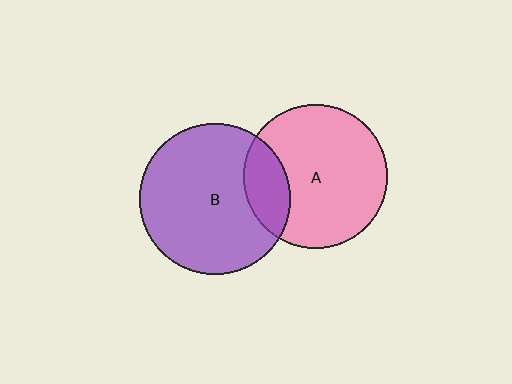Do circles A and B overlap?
Yes.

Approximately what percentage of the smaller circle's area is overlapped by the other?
Approximately 20%.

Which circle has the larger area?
Circle B (purple).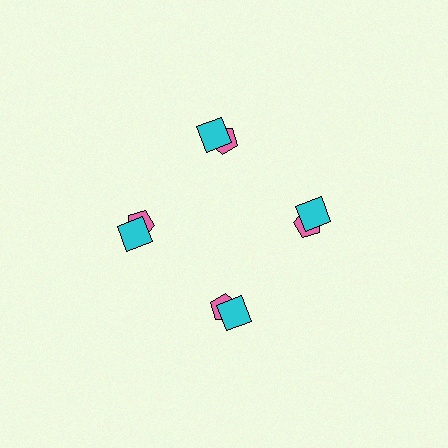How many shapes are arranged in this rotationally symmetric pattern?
There are 8 shapes, arranged in 4 groups of 2.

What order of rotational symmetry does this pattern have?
This pattern has 4-fold rotational symmetry.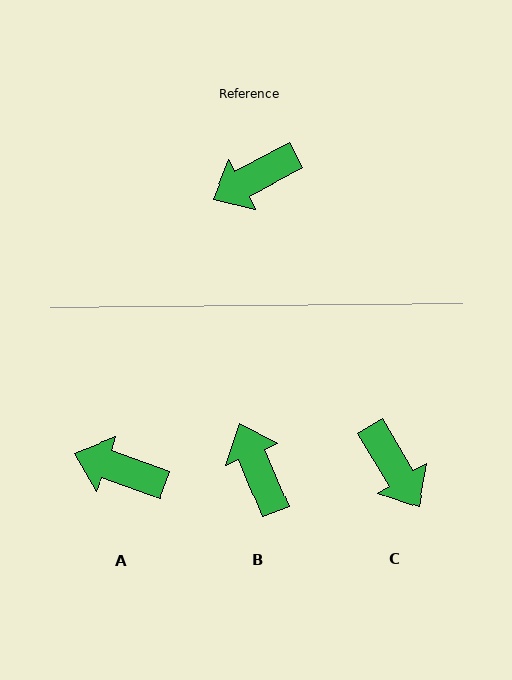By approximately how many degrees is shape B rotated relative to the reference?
Approximately 96 degrees clockwise.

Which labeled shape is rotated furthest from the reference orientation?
B, about 96 degrees away.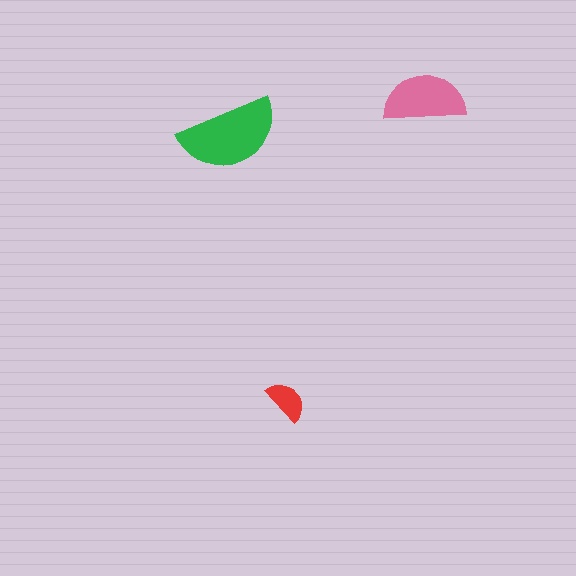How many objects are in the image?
There are 3 objects in the image.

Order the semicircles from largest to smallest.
the green one, the pink one, the red one.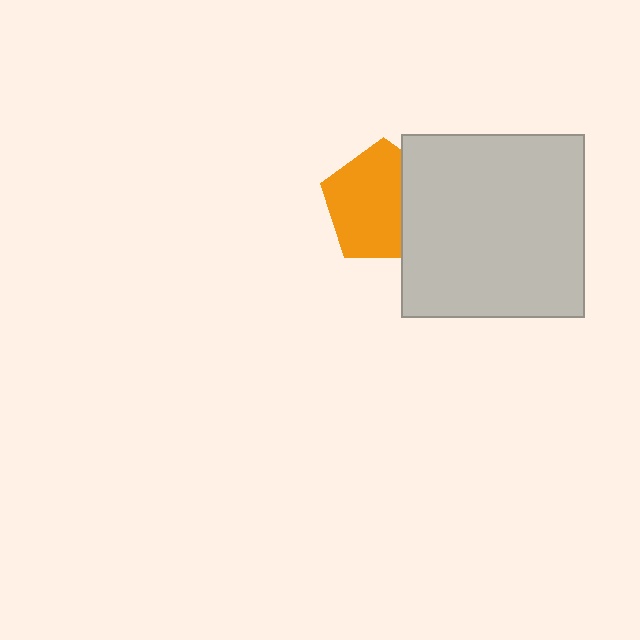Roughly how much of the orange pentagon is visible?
Most of it is visible (roughly 69%).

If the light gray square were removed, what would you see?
You would see the complete orange pentagon.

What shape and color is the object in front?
The object in front is a light gray square.